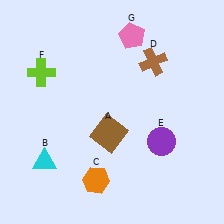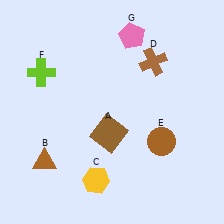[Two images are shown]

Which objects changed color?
B changed from cyan to brown. C changed from orange to yellow. E changed from purple to brown.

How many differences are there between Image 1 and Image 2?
There are 3 differences between the two images.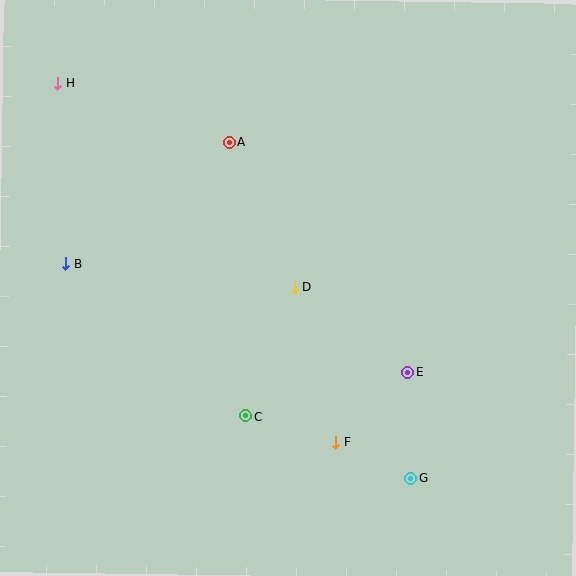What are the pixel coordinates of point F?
Point F is at (336, 442).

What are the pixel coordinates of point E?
Point E is at (408, 372).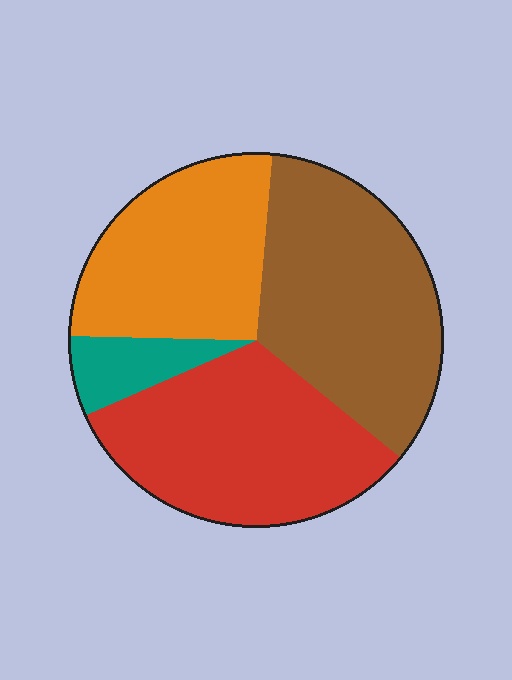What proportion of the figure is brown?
Brown covers roughly 35% of the figure.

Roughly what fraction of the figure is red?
Red covers roughly 30% of the figure.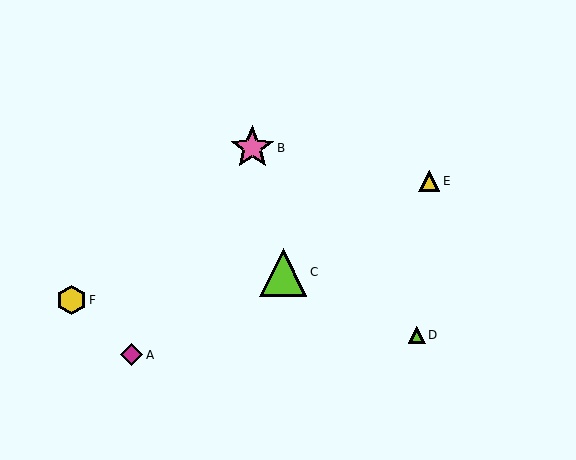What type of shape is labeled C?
Shape C is a lime triangle.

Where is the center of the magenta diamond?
The center of the magenta diamond is at (132, 355).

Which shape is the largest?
The lime triangle (labeled C) is the largest.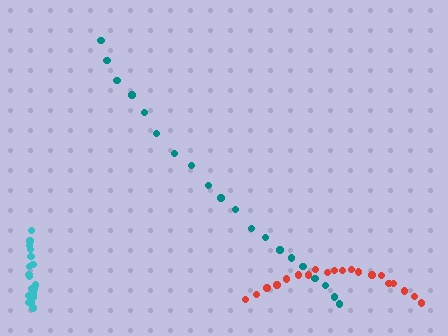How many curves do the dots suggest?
There are 3 distinct paths.